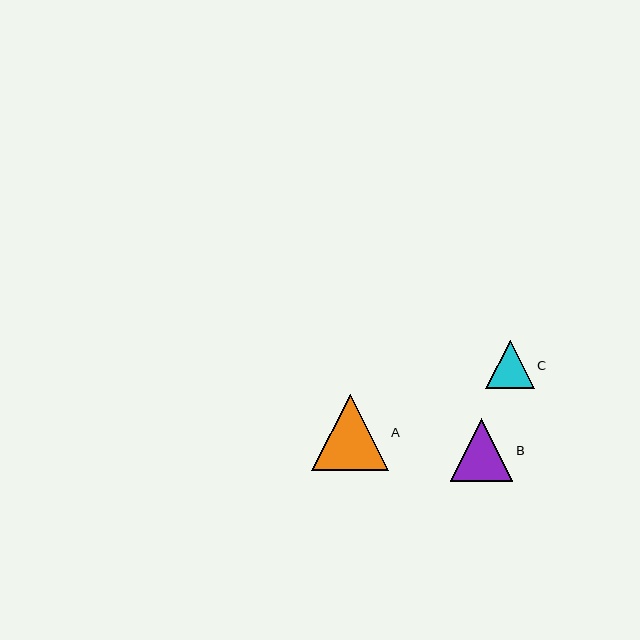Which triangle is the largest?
Triangle A is the largest with a size of approximately 76 pixels.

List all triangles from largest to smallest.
From largest to smallest: A, B, C.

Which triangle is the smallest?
Triangle C is the smallest with a size of approximately 49 pixels.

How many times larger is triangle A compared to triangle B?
Triangle A is approximately 1.2 times the size of triangle B.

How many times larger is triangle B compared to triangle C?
Triangle B is approximately 1.3 times the size of triangle C.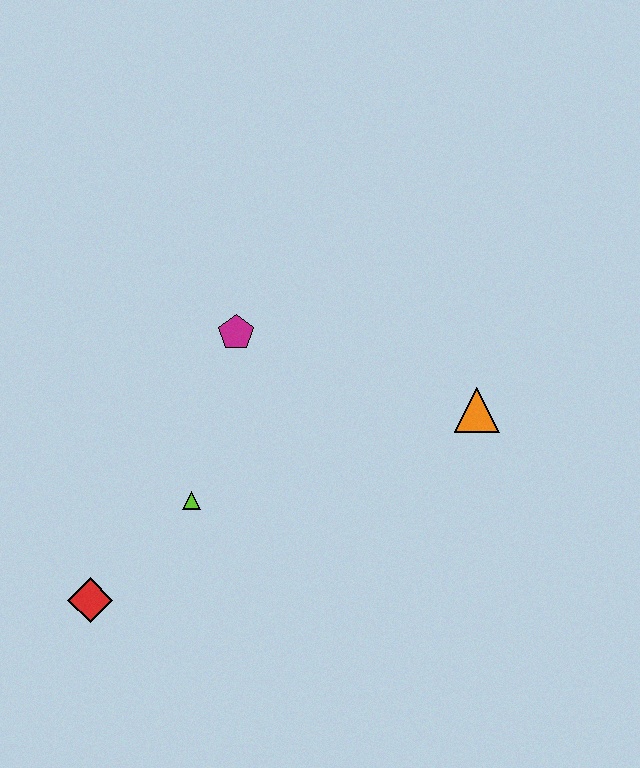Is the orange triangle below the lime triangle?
No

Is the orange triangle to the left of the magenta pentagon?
No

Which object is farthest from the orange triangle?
The red diamond is farthest from the orange triangle.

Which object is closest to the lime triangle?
The red diamond is closest to the lime triangle.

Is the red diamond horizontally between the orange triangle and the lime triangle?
No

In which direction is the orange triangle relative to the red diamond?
The orange triangle is to the right of the red diamond.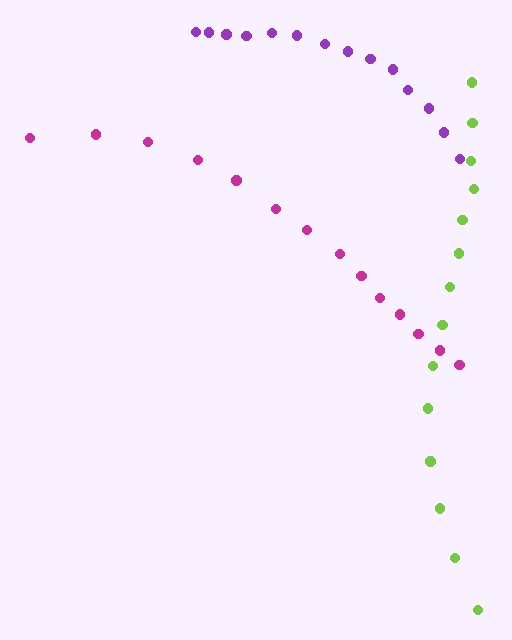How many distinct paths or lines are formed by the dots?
There are 3 distinct paths.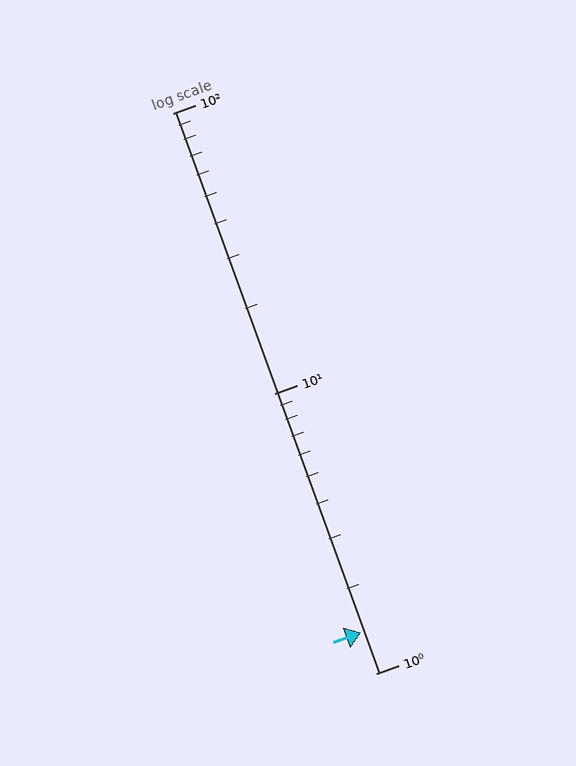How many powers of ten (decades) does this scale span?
The scale spans 2 decades, from 1 to 100.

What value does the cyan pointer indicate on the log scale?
The pointer indicates approximately 1.4.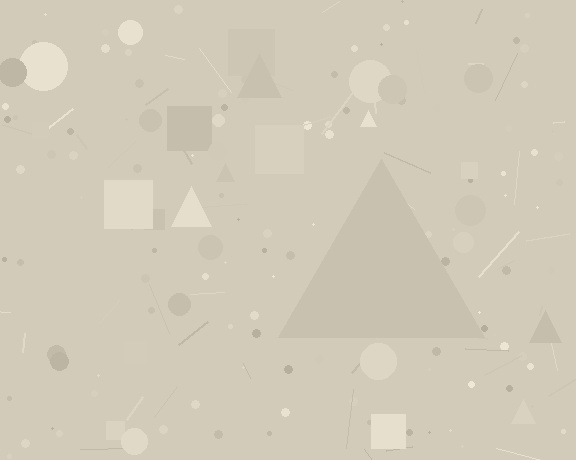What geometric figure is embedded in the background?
A triangle is embedded in the background.